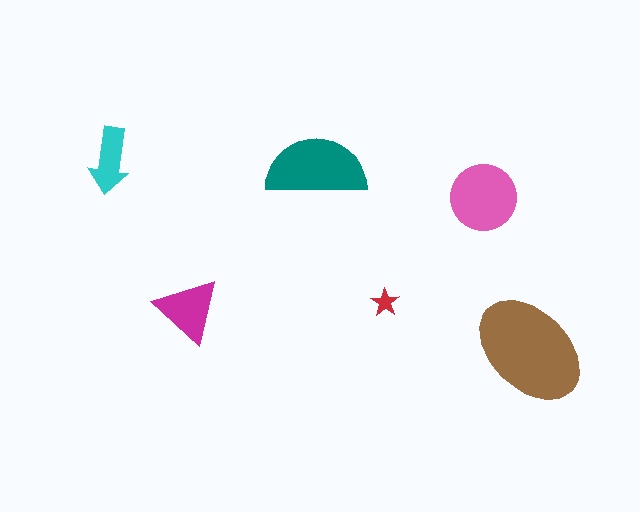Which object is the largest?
The brown ellipse.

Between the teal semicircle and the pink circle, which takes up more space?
The teal semicircle.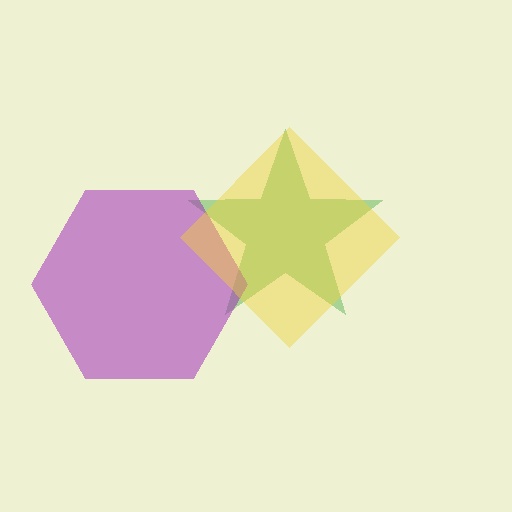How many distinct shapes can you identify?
There are 3 distinct shapes: a green star, a purple hexagon, a yellow diamond.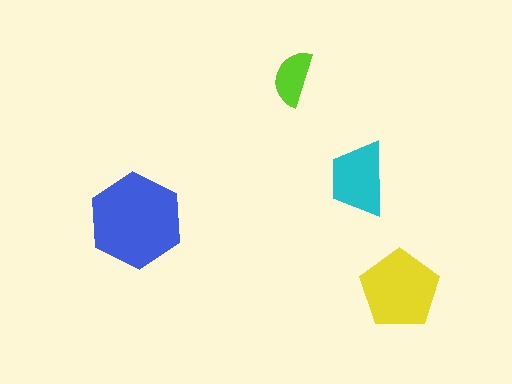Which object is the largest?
The blue hexagon.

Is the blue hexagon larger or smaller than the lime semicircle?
Larger.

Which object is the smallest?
The lime semicircle.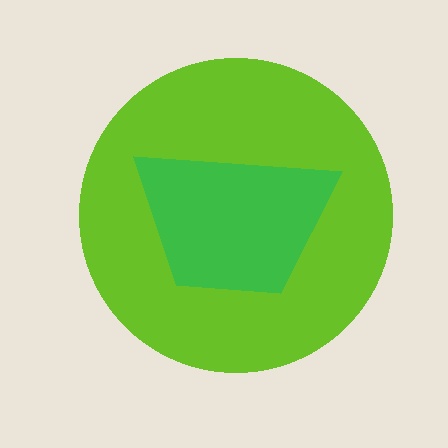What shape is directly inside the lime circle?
The green trapezoid.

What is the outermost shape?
The lime circle.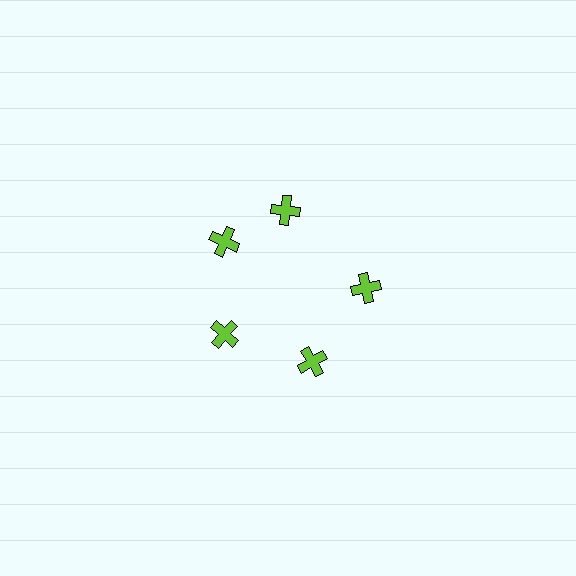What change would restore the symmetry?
The symmetry would be restored by rotating it back into even spacing with its neighbors so that all 5 crosses sit at equal angles and equal distance from the center.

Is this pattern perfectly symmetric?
No. The 5 lime crosses are arranged in a ring, but one element near the 1 o'clock position is rotated out of alignment along the ring, breaking the 5-fold rotational symmetry.